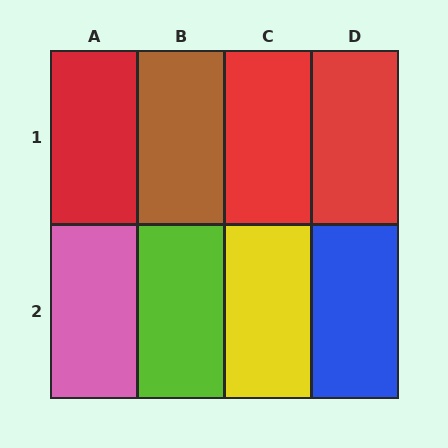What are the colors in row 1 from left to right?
Red, brown, red, red.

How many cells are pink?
1 cell is pink.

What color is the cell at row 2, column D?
Blue.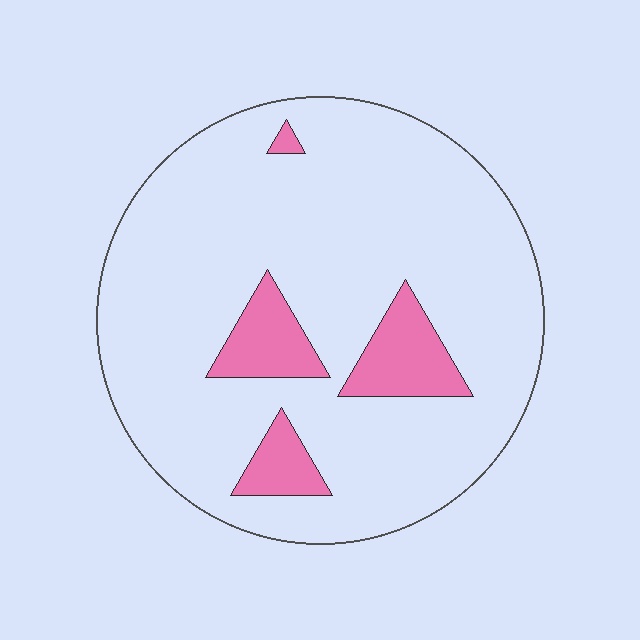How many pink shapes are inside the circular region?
4.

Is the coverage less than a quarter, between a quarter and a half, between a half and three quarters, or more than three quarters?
Less than a quarter.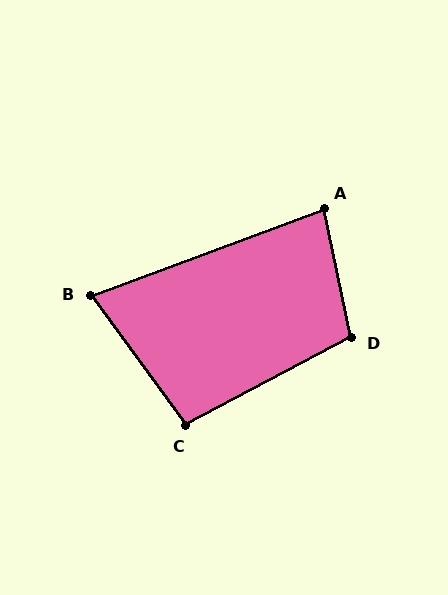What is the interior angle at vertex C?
Approximately 98 degrees (obtuse).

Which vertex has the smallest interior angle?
B, at approximately 74 degrees.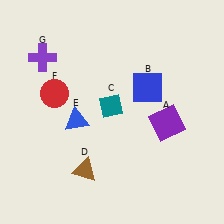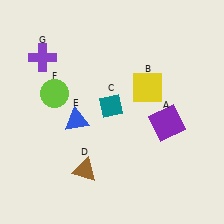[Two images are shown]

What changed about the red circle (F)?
In Image 1, F is red. In Image 2, it changed to lime.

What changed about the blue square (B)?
In Image 1, B is blue. In Image 2, it changed to yellow.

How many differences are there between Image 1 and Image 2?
There are 2 differences between the two images.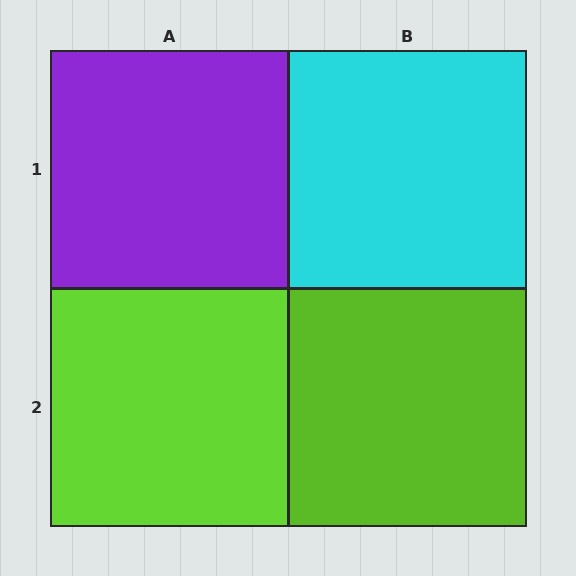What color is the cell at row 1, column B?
Cyan.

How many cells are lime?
2 cells are lime.